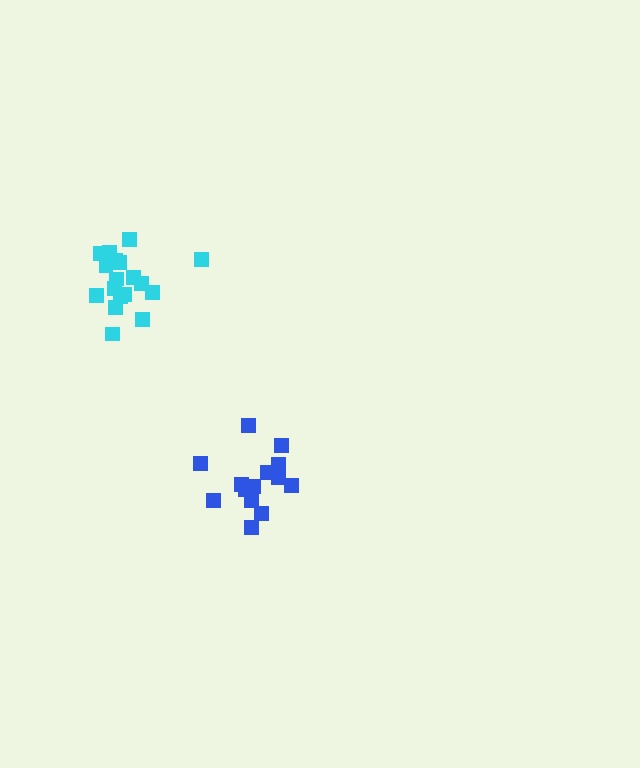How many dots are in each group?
Group 1: 14 dots, Group 2: 18 dots (32 total).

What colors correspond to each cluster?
The clusters are colored: blue, cyan.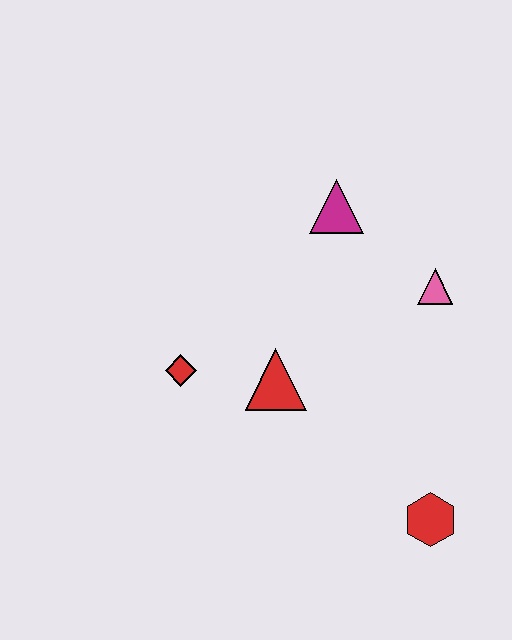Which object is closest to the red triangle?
The red diamond is closest to the red triangle.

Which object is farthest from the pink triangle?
The red diamond is farthest from the pink triangle.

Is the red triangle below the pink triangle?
Yes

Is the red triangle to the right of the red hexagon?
No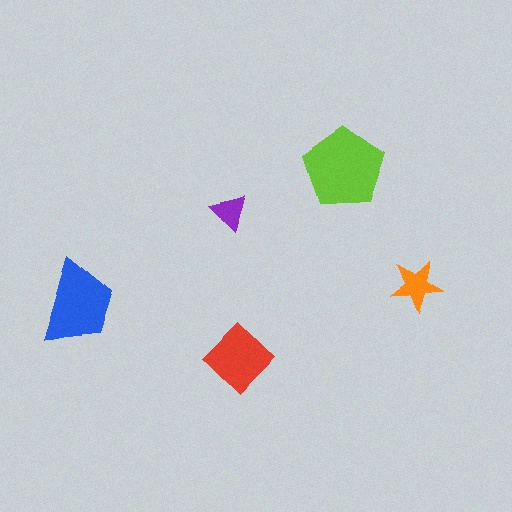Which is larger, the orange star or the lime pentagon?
The lime pentagon.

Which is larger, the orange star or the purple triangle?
The orange star.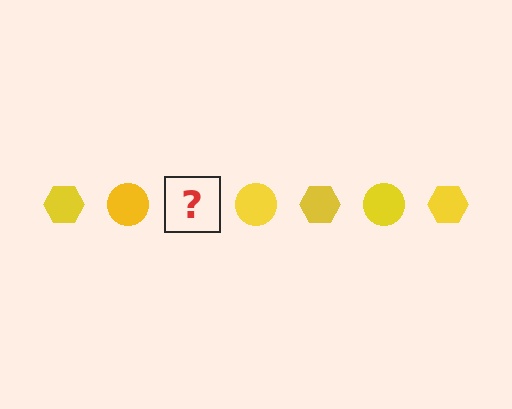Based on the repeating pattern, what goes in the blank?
The blank should be a yellow hexagon.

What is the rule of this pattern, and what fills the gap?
The rule is that the pattern cycles through hexagon, circle shapes in yellow. The gap should be filled with a yellow hexagon.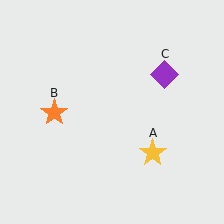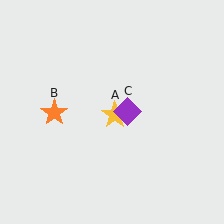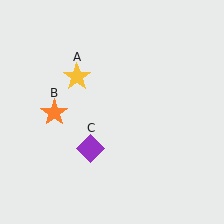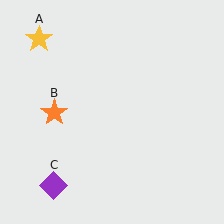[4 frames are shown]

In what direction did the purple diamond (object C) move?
The purple diamond (object C) moved down and to the left.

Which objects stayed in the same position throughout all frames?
Orange star (object B) remained stationary.